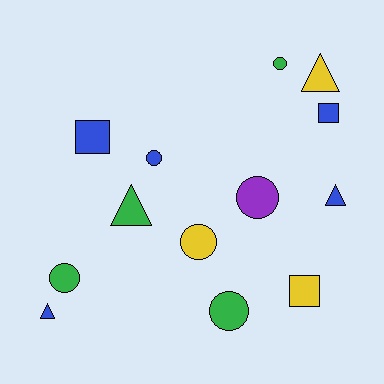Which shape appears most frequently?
Circle, with 6 objects.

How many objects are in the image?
There are 13 objects.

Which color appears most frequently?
Blue, with 5 objects.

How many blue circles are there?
There is 1 blue circle.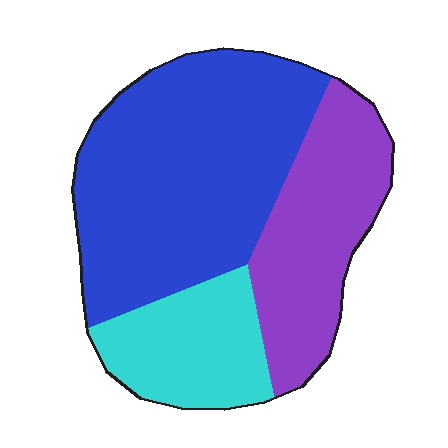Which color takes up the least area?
Cyan, at roughly 20%.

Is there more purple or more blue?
Blue.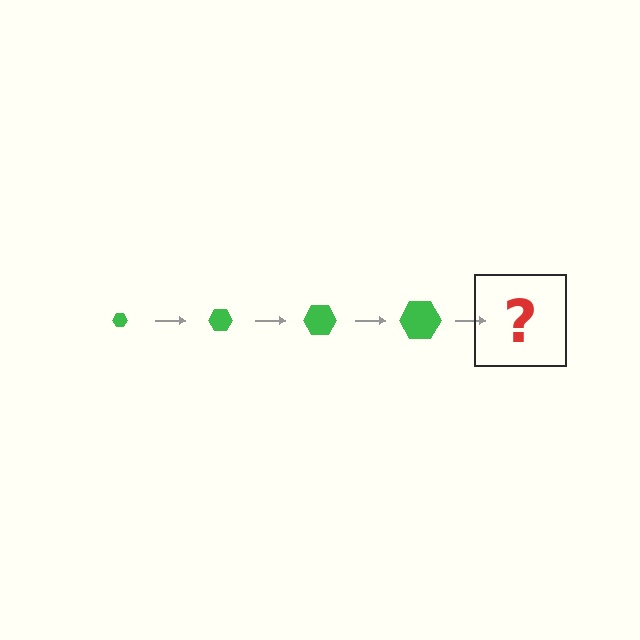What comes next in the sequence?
The next element should be a green hexagon, larger than the previous one.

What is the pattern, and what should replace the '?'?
The pattern is that the hexagon gets progressively larger each step. The '?' should be a green hexagon, larger than the previous one.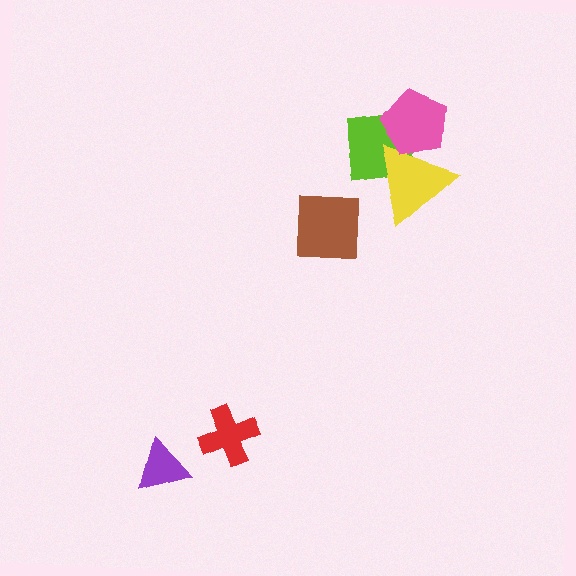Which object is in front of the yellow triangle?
The pink pentagon is in front of the yellow triangle.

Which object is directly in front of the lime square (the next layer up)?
The yellow triangle is directly in front of the lime square.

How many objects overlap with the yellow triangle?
2 objects overlap with the yellow triangle.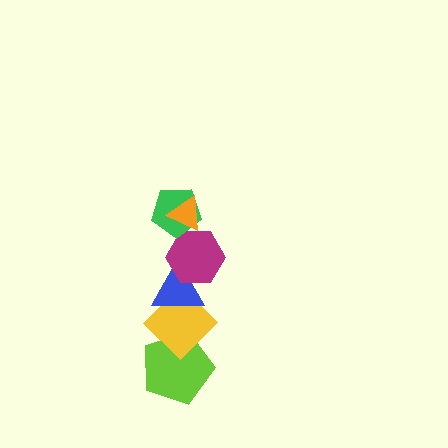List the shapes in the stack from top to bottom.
From top to bottom: the orange triangle, the green pentagon, the magenta hexagon, the blue triangle, the yellow diamond, the lime pentagon.